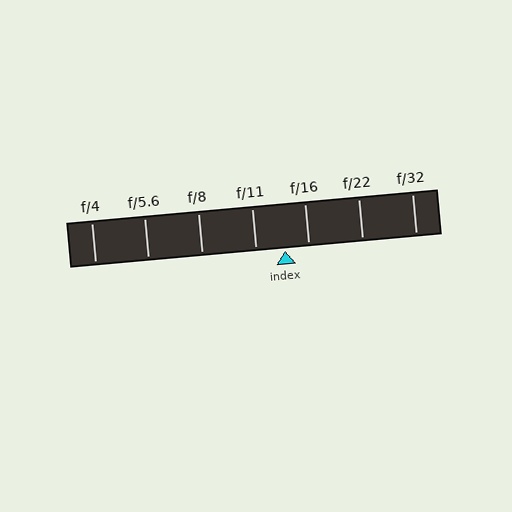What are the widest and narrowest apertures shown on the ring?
The widest aperture shown is f/4 and the narrowest is f/32.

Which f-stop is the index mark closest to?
The index mark is closest to f/16.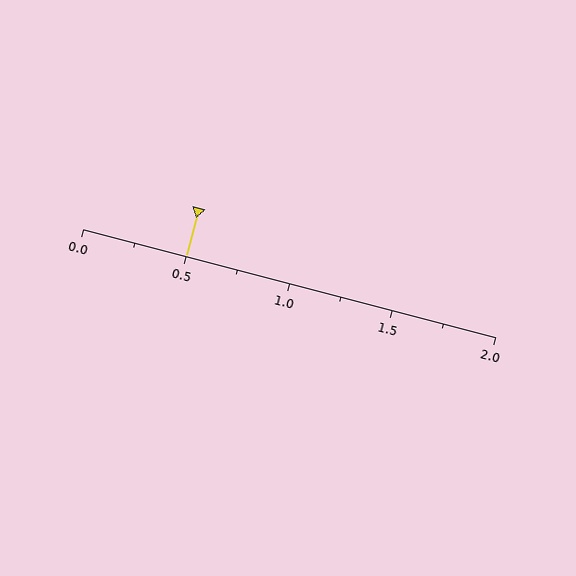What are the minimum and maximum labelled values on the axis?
The axis runs from 0.0 to 2.0.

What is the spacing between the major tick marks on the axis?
The major ticks are spaced 0.5 apart.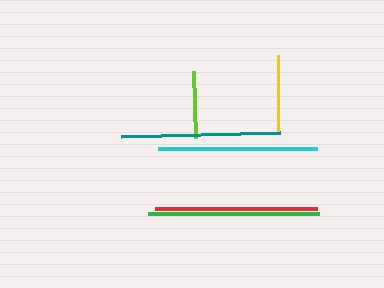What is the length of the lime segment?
The lime segment is approximately 67 pixels long.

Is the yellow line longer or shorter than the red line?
The red line is longer than the yellow line.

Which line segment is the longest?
The green line is the longest at approximately 171 pixels.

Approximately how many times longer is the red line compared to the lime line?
The red line is approximately 2.4 times the length of the lime line.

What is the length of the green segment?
The green segment is approximately 171 pixels long.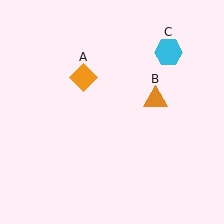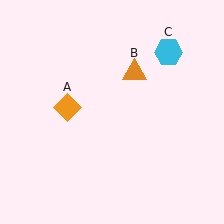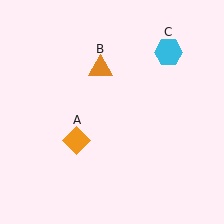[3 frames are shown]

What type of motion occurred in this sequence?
The orange diamond (object A), orange triangle (object B) rotated counterclockwise around the center of the scene.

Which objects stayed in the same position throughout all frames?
Cyan hexagon (object C) remained stationary.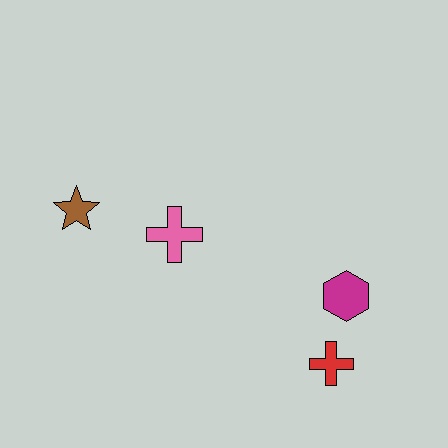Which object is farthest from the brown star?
The red cross is farthest from the brown star.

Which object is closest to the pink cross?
The brown star is closest to the pink cross.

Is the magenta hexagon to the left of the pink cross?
No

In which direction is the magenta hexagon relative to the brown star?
The magenta hexagon is to the right of the brown star.